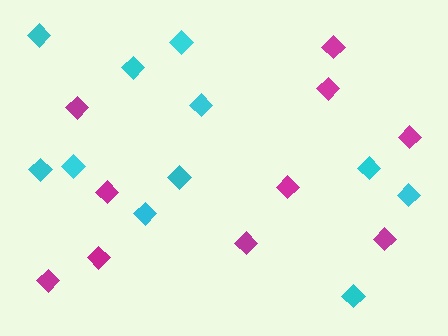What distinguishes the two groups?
There are 2 groups: one group of cyan diamonds (11) and one group of magenta diamonds (10).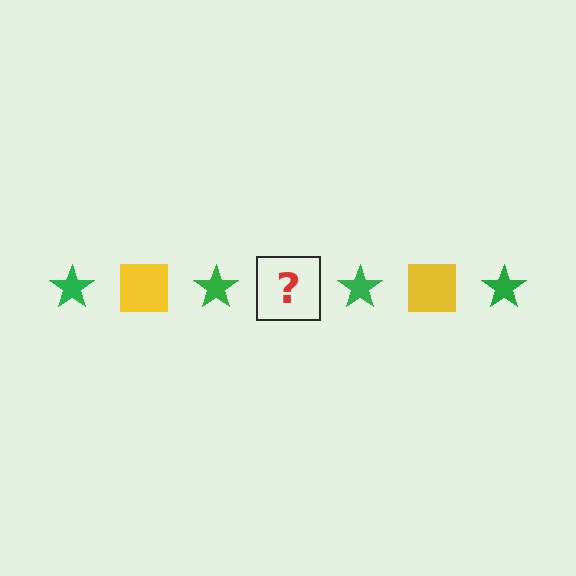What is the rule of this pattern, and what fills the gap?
The rule is that the pattern alternates between green star and yellow square. The gap should be filled with a yellow square.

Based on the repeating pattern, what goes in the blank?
The blank should be a yellow square.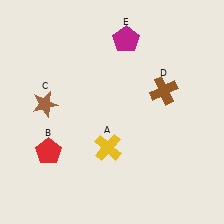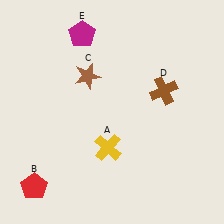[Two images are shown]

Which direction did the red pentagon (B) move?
The red pentagon (B) moved down.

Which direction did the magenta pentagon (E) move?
The magenta pentagon (E) moved left.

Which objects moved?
The objects that moved are: the red pentagon (B), the brown star (C), the magenta pentagon (E).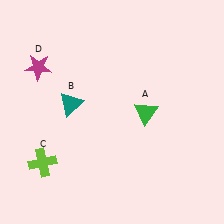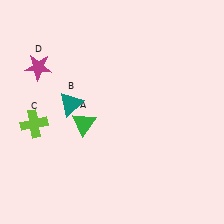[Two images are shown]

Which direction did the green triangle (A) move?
The green triangle (A) moved left.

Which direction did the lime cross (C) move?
The lime cross (C) moved up.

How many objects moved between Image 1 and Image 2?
2 objects moved between the two images.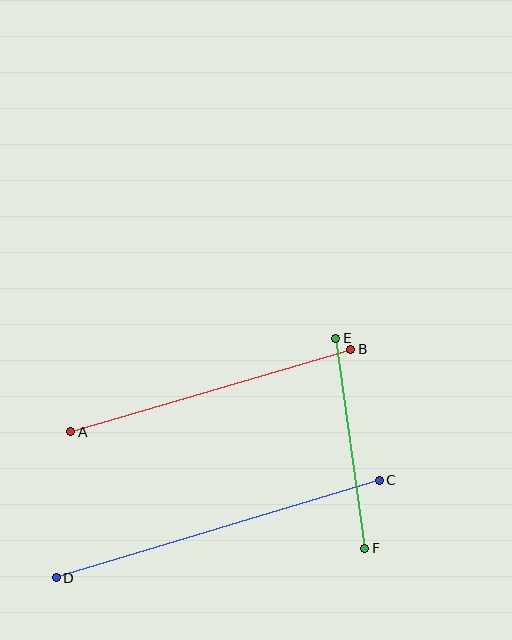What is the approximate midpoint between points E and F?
The midpoint is at approximately (350, 443) pixels.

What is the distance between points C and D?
The distance is approximately 337 pixels.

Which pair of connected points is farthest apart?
Points C and D are farthest apart.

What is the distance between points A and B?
The distance is approximately 292 pixels.